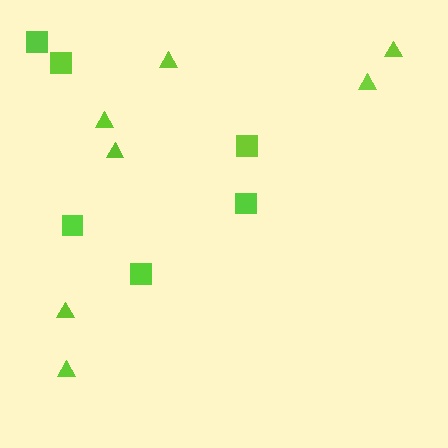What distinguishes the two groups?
There are 2 groups: one group of triangles (7) and one group of squares (6).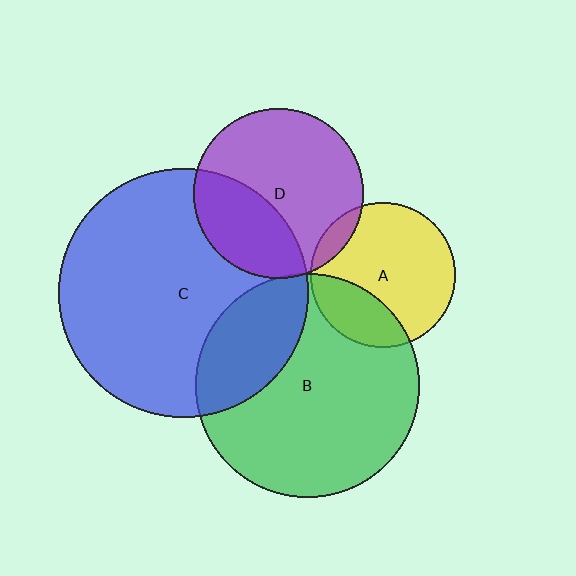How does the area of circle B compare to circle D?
Approximately 1.7 times.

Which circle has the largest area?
Circle C (blue).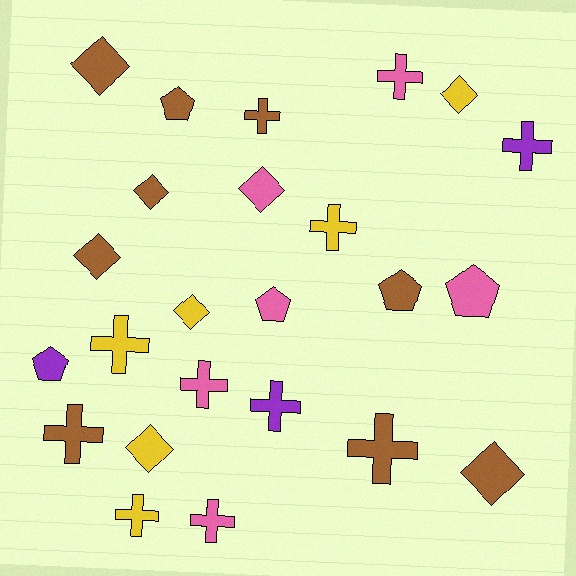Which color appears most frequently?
Brown, with 9 objects.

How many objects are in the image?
There are 24 objects.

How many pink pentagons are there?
There are 2 pink pentagons.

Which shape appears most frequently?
Cross, with 11 objects.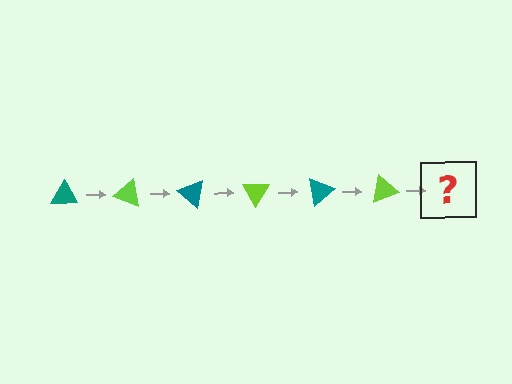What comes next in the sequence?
The next element should be a teal triangle, rotated 120 degrees from the start.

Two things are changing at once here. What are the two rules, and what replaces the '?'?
The two rules are that it rotates 20 degrees each step and the color cycles through teal and lime. The '?' should be a teal triangle, rotated 120 degrees from the start.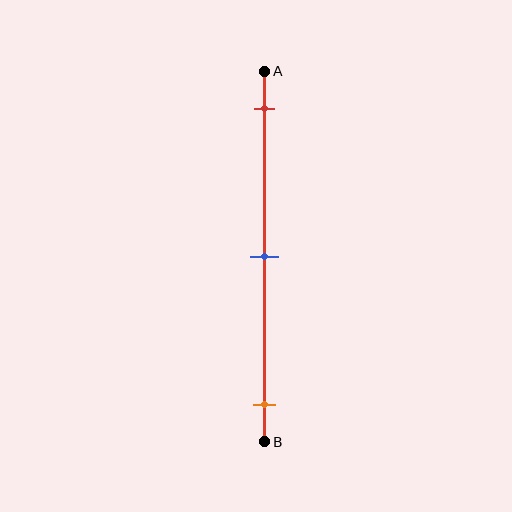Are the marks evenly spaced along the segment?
Yes, the marks are approximately evenly spaced.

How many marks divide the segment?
There are 3 marks dividing the segment.